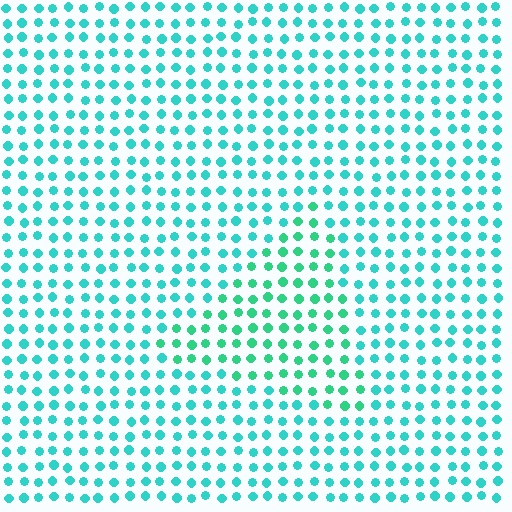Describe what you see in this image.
The image is filled with small cyan elements in a uniform arrangement. A triangle-shaped region is visible where the elements are tinted to a slightly different hue, forming a subtle color boundary.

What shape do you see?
I see a triangle.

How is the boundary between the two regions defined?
The boundary is defined purely by a slight shift in hue (about 25 degrees). Spacing, size, and orientation are identical on both sides.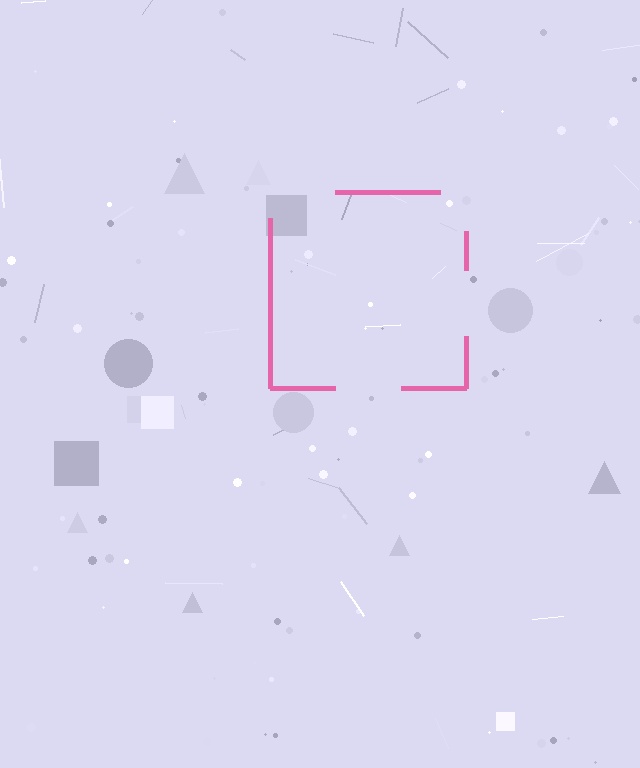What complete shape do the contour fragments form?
The contour fragments form a square.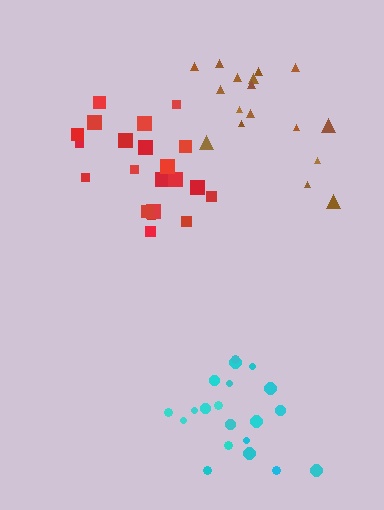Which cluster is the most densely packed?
Cyan.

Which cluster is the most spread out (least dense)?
Brown.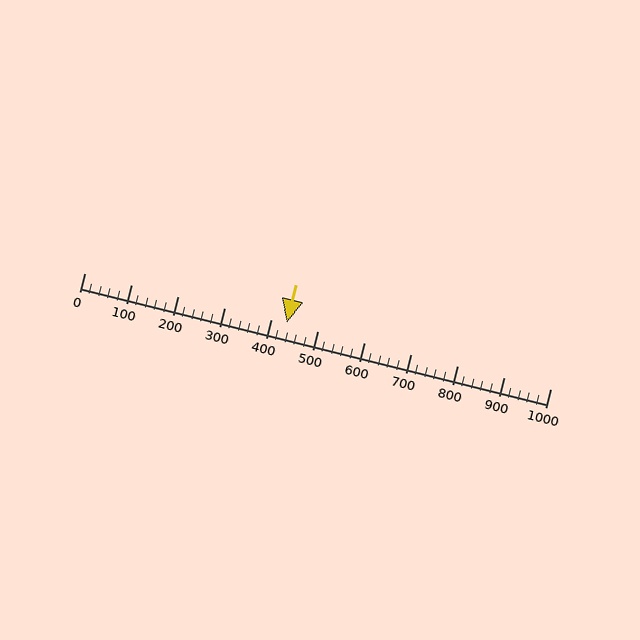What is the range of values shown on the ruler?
The ruler shows values from 0 to 1000.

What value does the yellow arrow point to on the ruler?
The yellow arrow points to approximately 435.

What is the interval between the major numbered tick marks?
The major tick marks are spaced 100 units apart.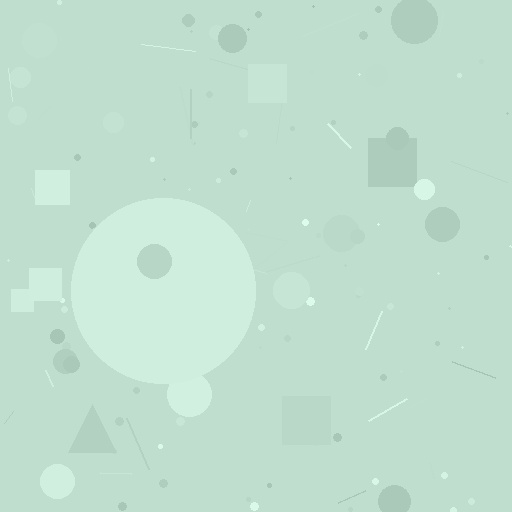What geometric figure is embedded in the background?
A circle is embedded in the background.